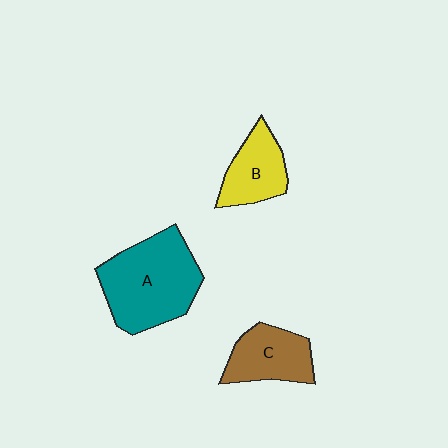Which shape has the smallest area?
Shape B (yellow).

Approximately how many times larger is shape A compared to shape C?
Approximately 1.8 times.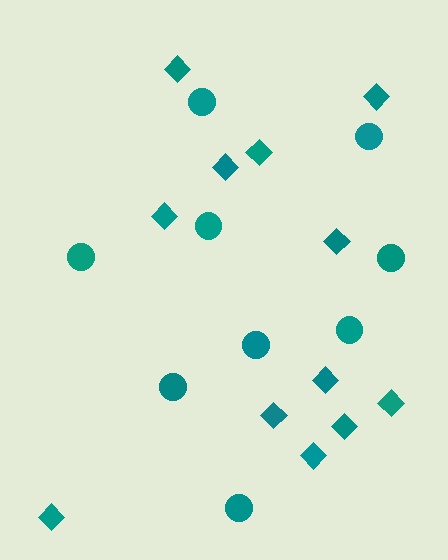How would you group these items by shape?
There are 2 groups: one group of circles (9) and one group of diamonds (12).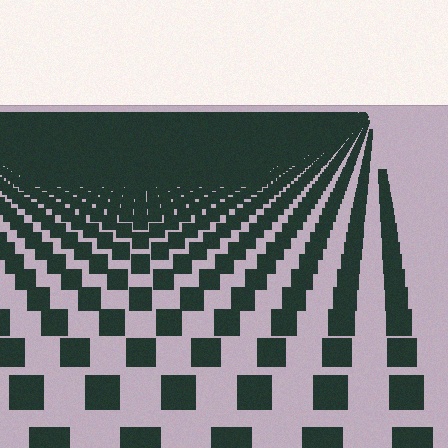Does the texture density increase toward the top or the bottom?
Density increases toward the top.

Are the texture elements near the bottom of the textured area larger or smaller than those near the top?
Larger. Near the bottom, elements are closer to the viewer and appear at a bigger on-screen size.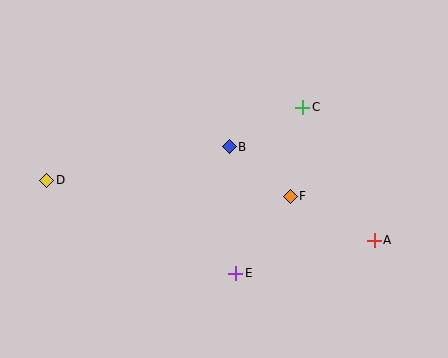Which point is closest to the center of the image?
Point B at (229, 147) is closest to the center.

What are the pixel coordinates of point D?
Point D is at (47, 180).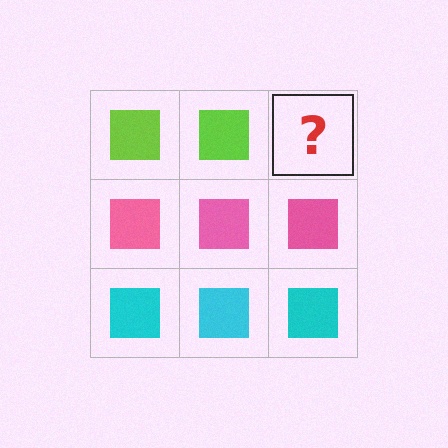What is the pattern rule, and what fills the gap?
The rule is that each row has a consistent color. The gap should be filled with a lime square.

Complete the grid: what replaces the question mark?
The question mark should be replaced with a lime square.